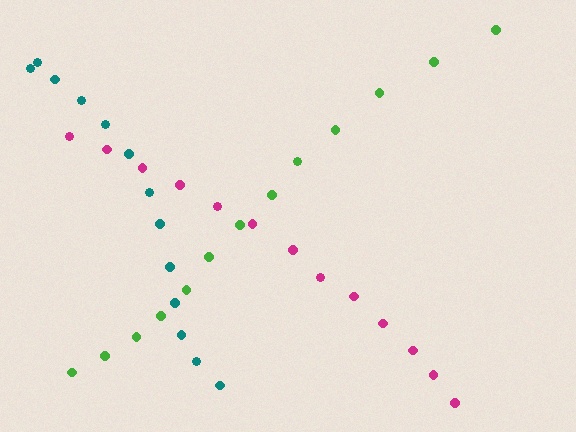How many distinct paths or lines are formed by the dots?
There are 3 distinct paths.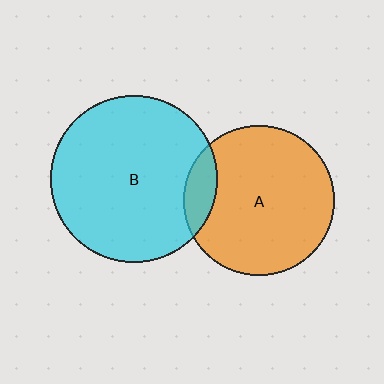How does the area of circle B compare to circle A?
Approximately 1.2 times.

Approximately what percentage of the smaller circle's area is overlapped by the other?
Approximately 10%.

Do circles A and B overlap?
Yes.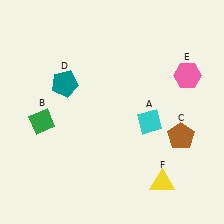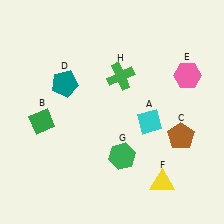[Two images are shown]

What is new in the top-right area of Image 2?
A green cross (H) was added in the top-right area of Image 2.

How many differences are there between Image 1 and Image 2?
There are 2 differences between the two images.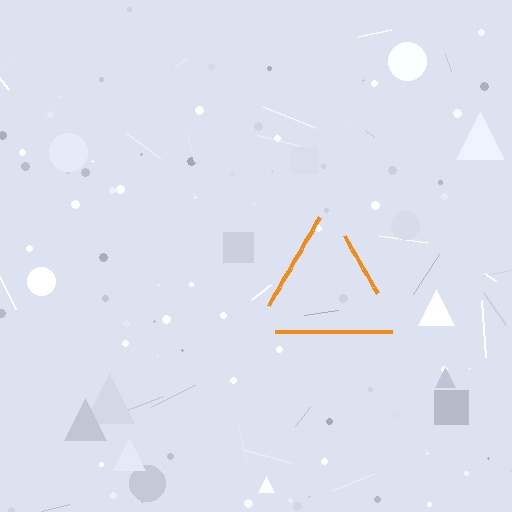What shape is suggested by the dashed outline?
The dashed outline suggests a triangle.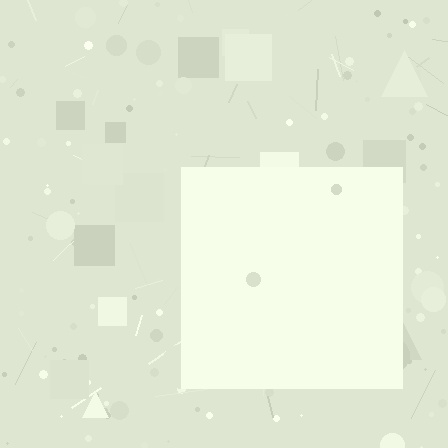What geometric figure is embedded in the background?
A square is embedded in the background.